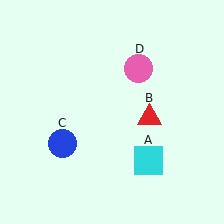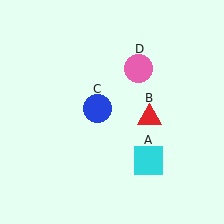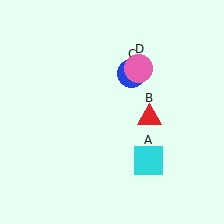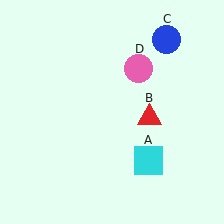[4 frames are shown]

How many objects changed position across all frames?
1 object changed position: blue circle (object C).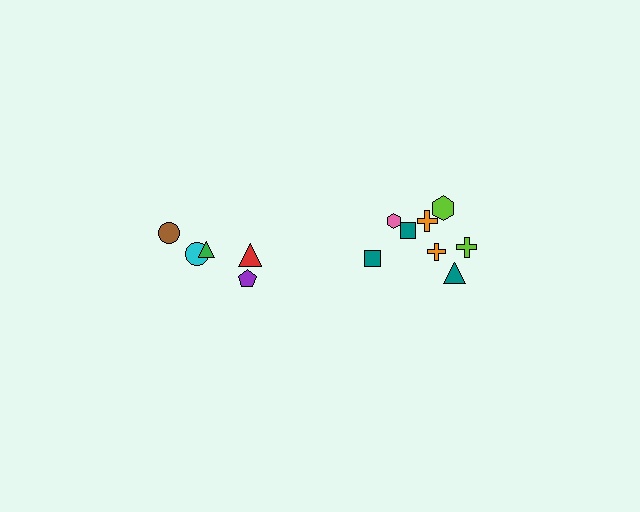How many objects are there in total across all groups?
There are 13 objects.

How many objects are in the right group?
There are 8 objects.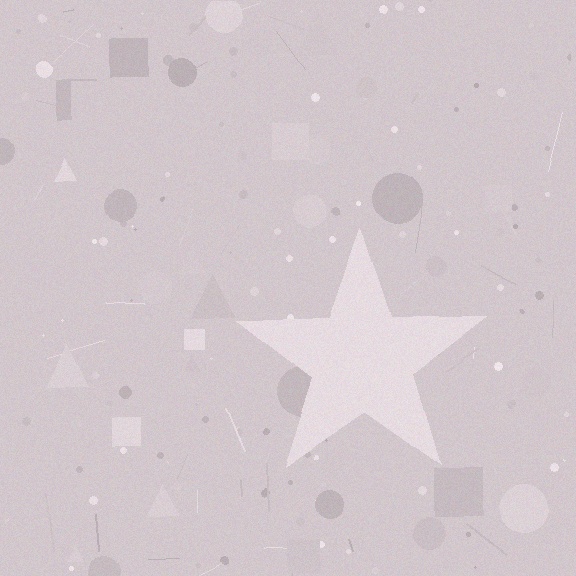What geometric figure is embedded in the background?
A star is embedded in the background.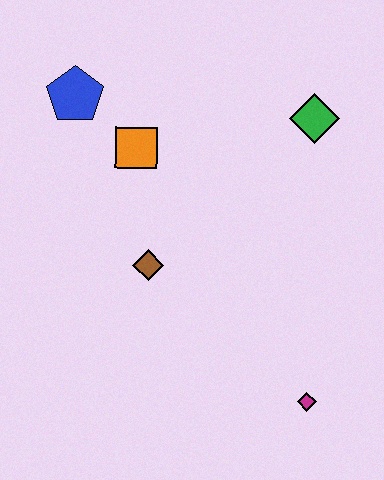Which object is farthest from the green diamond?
The magenta diamond is farthest from the green diamond.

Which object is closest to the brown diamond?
The orange square is closest to the brown diamond.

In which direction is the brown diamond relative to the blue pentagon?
The brown diamond is below the blue pentagon.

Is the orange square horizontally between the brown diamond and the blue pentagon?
Yes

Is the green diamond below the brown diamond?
No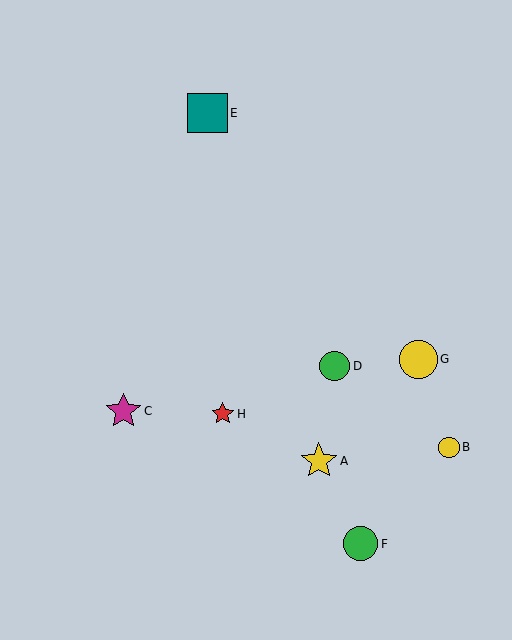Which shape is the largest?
The teal square (labeled E) is the largest.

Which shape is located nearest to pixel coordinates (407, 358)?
The yellow circle (labeled G) at (418, 359) is nearest to that location.